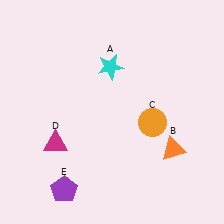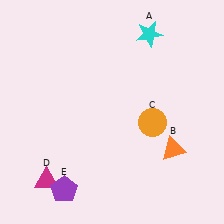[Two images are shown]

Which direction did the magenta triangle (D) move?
The magenta triangle (D) moved down.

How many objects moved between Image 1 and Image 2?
2 objects moved between the two images.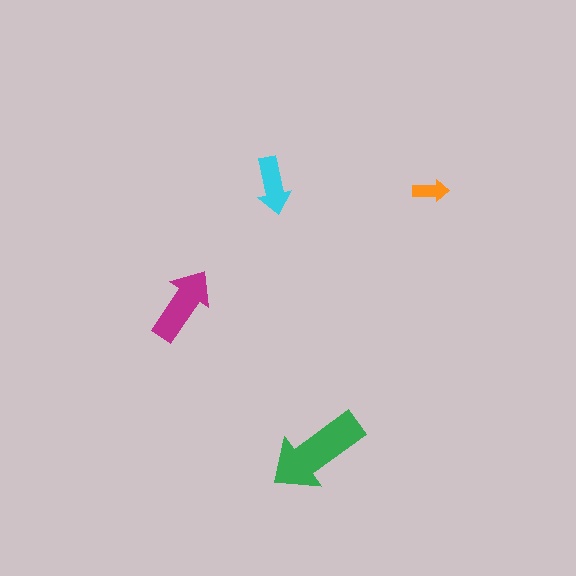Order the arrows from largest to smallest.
the green one, the magenta one, the cyan one, the orange one.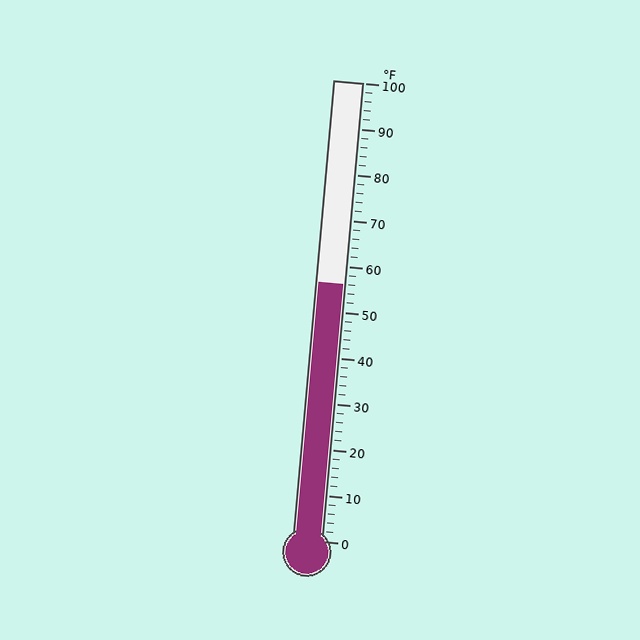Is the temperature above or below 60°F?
The temperature is below 60°F.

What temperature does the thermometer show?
The thermometer shows approximately 56°F.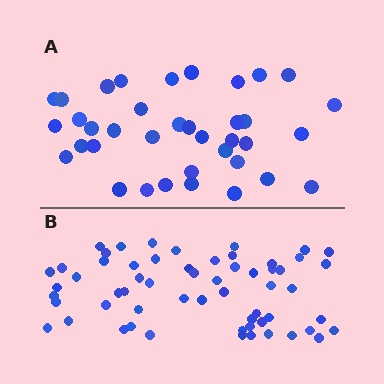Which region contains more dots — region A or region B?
Region B (the bottom region) has more dots.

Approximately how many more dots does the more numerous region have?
Region B has approximately 20 more dots than region A.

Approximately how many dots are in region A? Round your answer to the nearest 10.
About 40 dots. (The exact count is 37, which rounds to 40.)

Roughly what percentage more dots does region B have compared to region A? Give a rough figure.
About 60% more.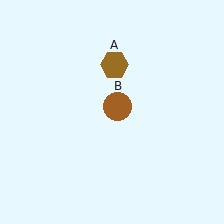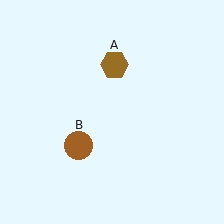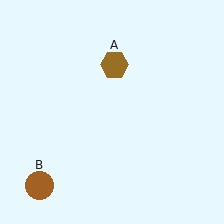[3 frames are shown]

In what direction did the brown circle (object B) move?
The brown circle (object B) moved down and to the left.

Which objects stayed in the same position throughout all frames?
Brown hexagon (object A) remained stationary.